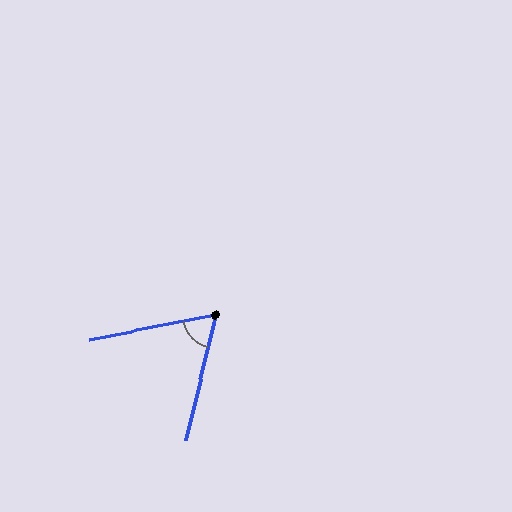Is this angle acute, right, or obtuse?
It is acute.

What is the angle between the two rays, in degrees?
Approximately 65 degrees.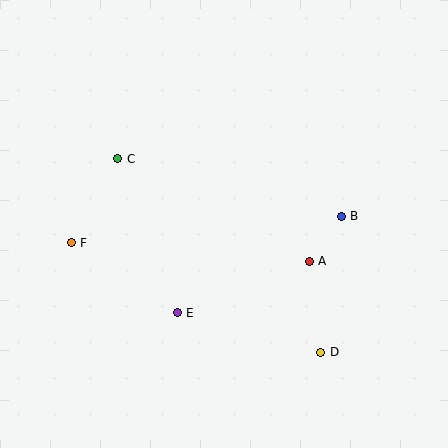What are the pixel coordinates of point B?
Point B is at (341, 216).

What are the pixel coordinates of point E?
Point E is at (177, 313).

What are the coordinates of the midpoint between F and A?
The midpoint between F and A is at (190, 252).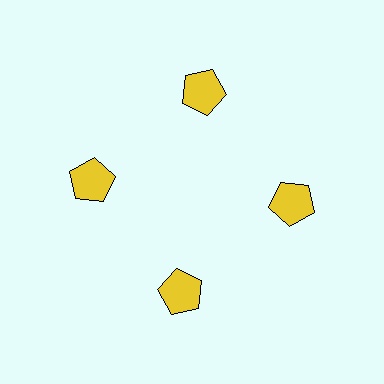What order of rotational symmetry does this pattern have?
This pattern has 4-fold rotational symmetry.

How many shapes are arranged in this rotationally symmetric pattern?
There are 4 shapes, arranged in 4 groups of 1.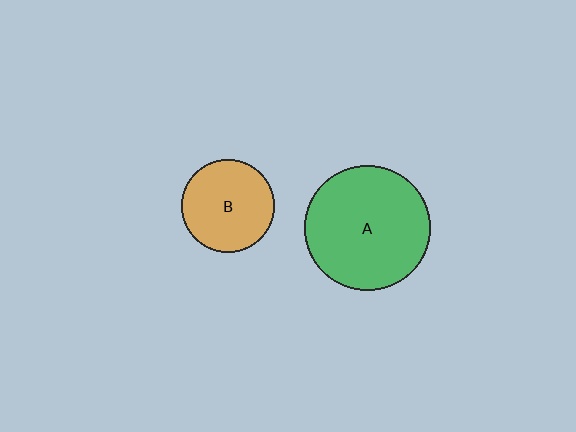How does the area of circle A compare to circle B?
Approximately 1.8 times.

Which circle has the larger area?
Circle A (green).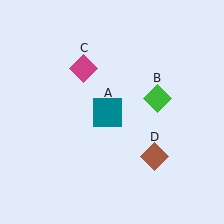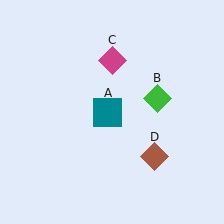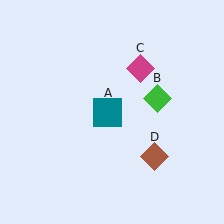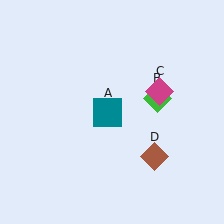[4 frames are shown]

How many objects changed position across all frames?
1 object changed position: magenta diamond (object C).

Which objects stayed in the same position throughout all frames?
Teal square (object A) and green diamond (object B) and brown diamond (object D) remained stationary.